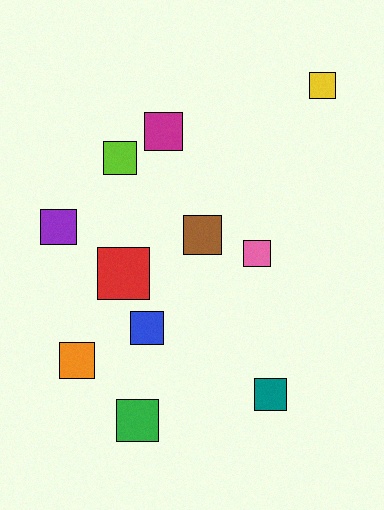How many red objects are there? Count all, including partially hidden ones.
There is 1 red object.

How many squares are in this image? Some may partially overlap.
There are 11 squares.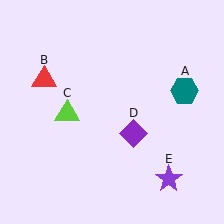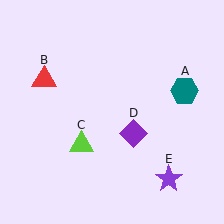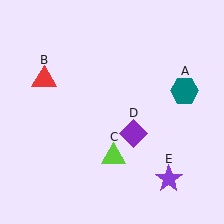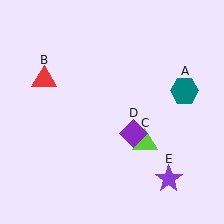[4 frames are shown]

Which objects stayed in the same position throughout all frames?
Teal hexagon (object A) and red triangle (object B) and purple diamond (object D) and purple star (object E) remained stationary.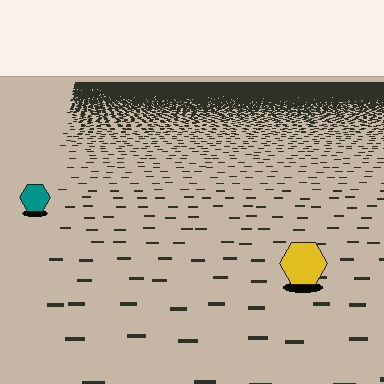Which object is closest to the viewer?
The yellow hexagon is closest. The texture marks near it are larger and more spread out.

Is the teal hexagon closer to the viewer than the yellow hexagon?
No. The yellow hexagon is closer — you can tell from the texture gradient: the ground texture is coarser near it.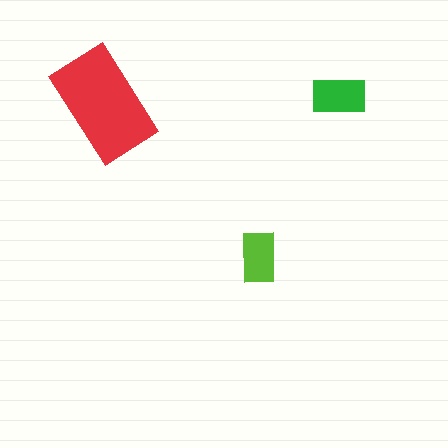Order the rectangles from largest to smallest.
the red one, the green one, the lime one.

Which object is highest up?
The green rectangle is topmost.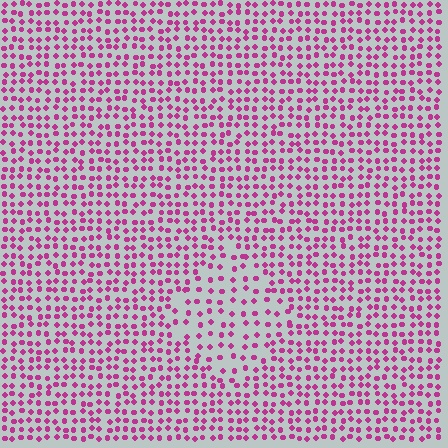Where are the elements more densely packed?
The elements are more densely packed outside the diamond boundary.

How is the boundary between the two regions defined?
The boundary is defined by a change in element density (approximately 1.7x ratio). All elements are the same color, size, and shape.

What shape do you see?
I see a diamond.